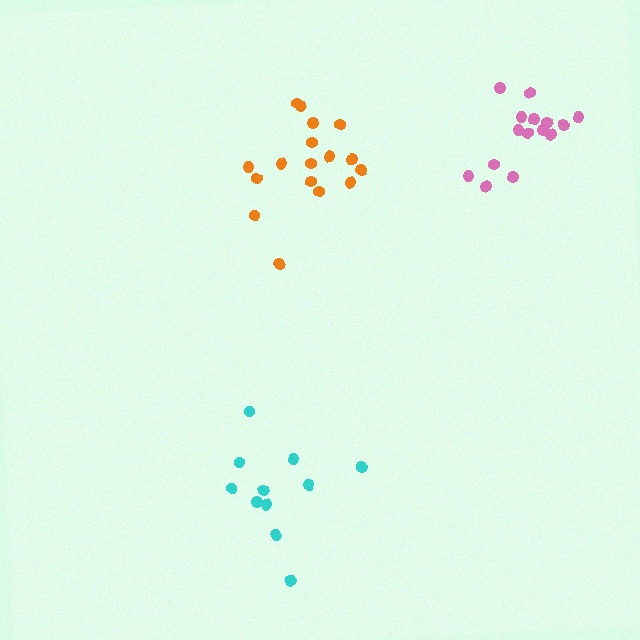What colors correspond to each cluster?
The clusters are colored: pink, orange, cyan.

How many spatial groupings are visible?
There are 3 spatial groupings.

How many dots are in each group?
Group 1: 15 dots, Group 2: 17 dots, Group 3: 11 dots (43 total).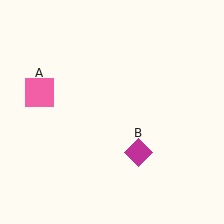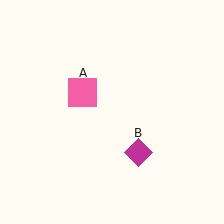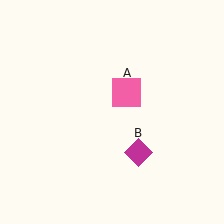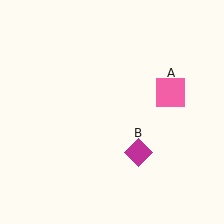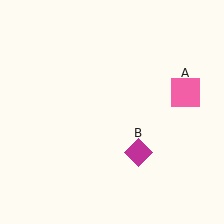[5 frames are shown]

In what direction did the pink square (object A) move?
The pink square (object A) moved right.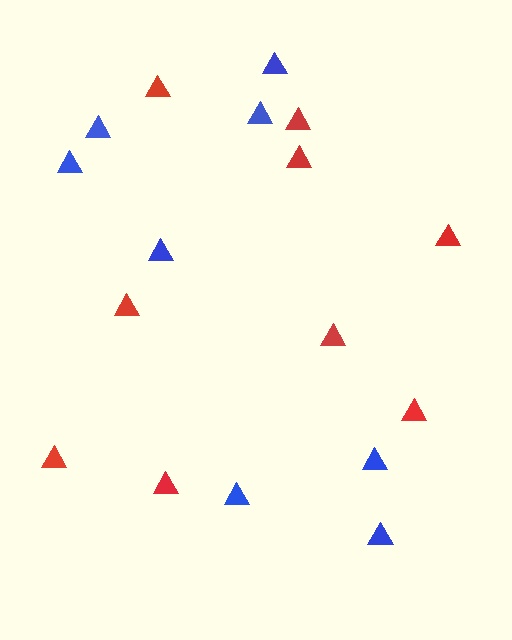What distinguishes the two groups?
There are 2 groups: one group of blue triangles (8) and one group of red triangles (9).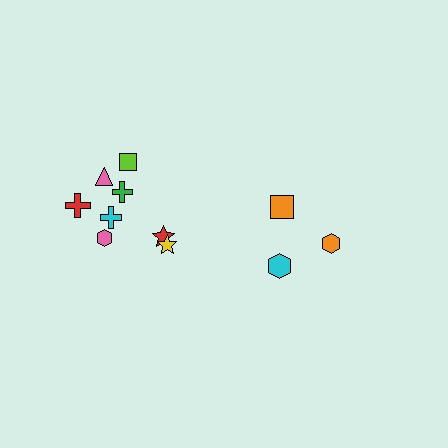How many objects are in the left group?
There are 8 objects.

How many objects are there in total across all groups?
There are 11 objects.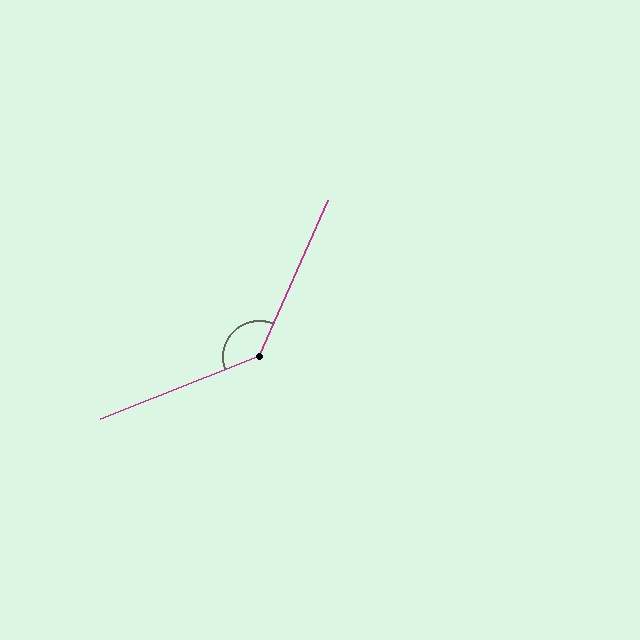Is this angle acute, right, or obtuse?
It is obtuse.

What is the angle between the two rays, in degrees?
Approximately 136 degrees.